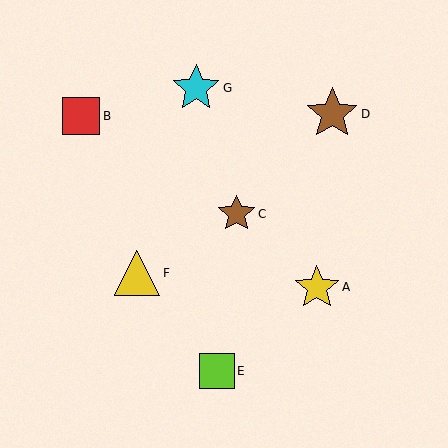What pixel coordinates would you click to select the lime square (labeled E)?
Click at (217, 371) to select the lime square E.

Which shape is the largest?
The brown star (labeled D) is the largest.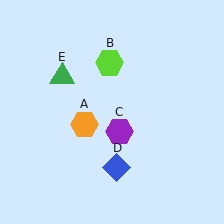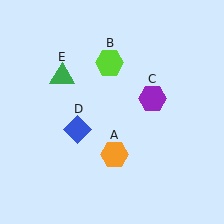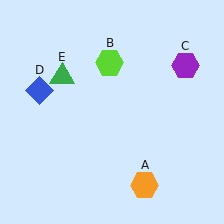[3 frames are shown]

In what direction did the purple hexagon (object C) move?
The purple hexagon (object C) moved up and to the right.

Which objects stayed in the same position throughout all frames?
Lime hexagon (object B) and green triangle (object E) remained stationary.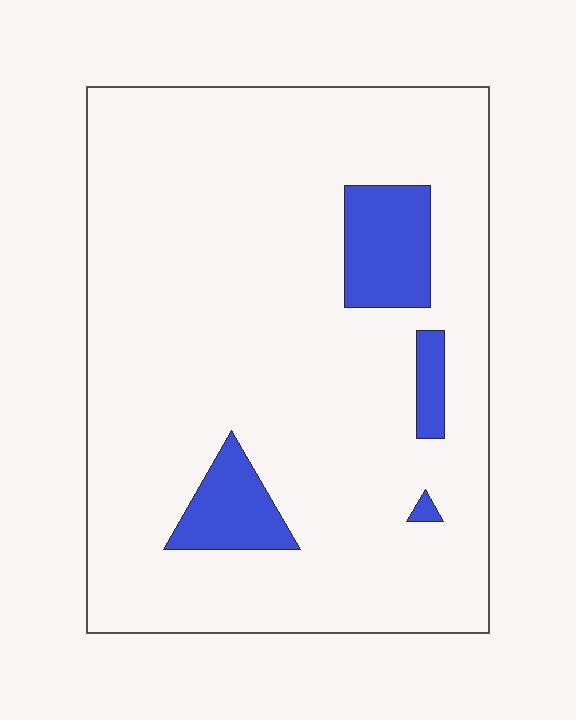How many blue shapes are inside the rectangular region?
4.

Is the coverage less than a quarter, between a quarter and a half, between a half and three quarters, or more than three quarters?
Less than a quarter.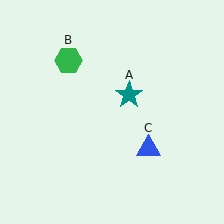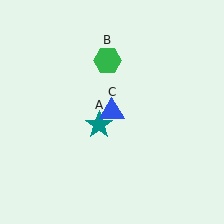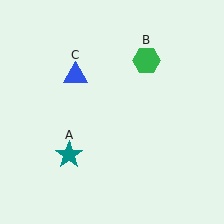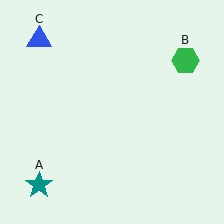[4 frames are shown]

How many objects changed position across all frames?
3 objects changed position: teal star (object A), green hexagon (object B), blue triangle (object C).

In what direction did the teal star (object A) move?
The teal star (object A) moved down and to the left.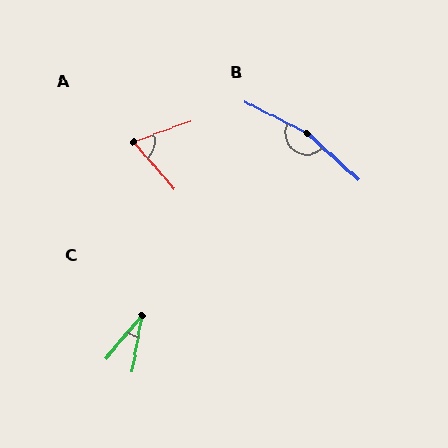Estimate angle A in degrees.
Approximately 69 degrees.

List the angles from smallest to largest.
C (31°), A (69°), B (164°).